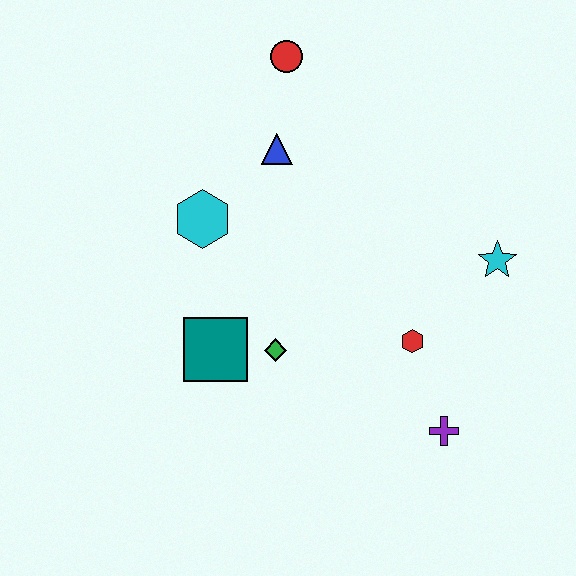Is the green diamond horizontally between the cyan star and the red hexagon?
No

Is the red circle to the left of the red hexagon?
Yes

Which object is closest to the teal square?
The green diamond is closest to the teal square.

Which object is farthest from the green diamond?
The red circle is farthest from the green diamond.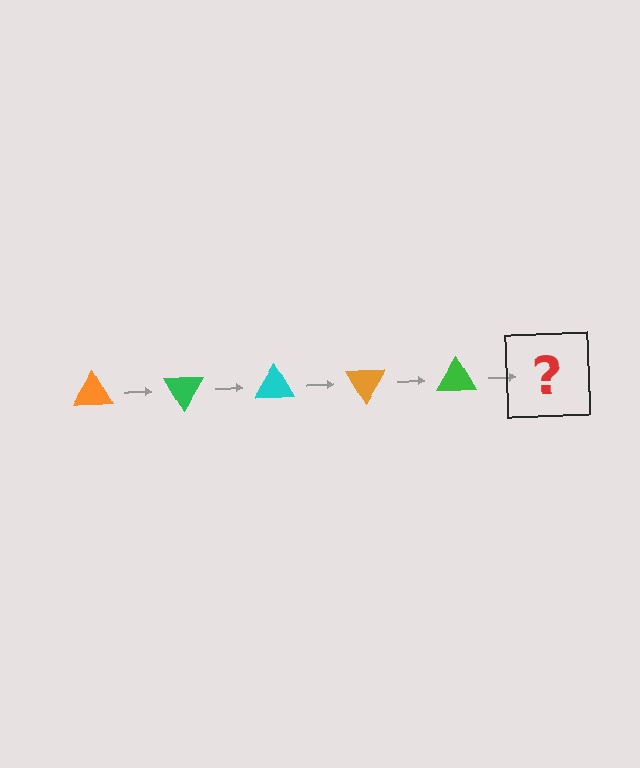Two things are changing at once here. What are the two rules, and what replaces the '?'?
The two rules are that it rotates 60 degrees each step and the color cycles through orange, green, and cyan. The '?' should be a cyan triangle, rotated 300 degrees from the start.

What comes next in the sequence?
The next element should be a cyan triangle, rotated 300 degrees from the start.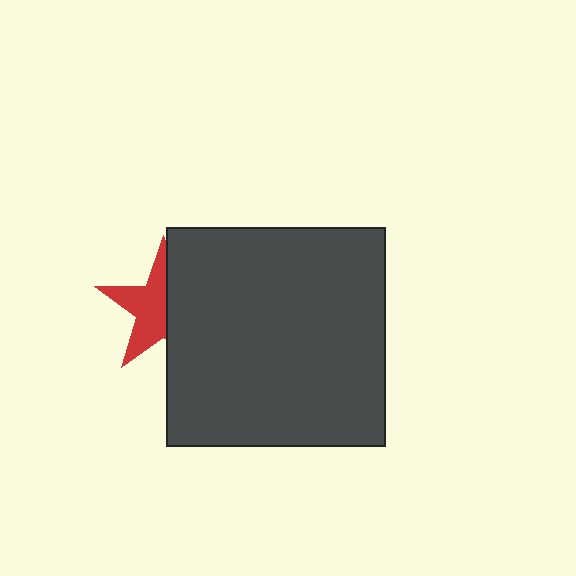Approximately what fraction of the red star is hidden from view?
Roughly 47% of the red star is hidden behind the dark gray square.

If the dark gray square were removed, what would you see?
You would see the complete red star.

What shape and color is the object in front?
The object in front is a dark gray square.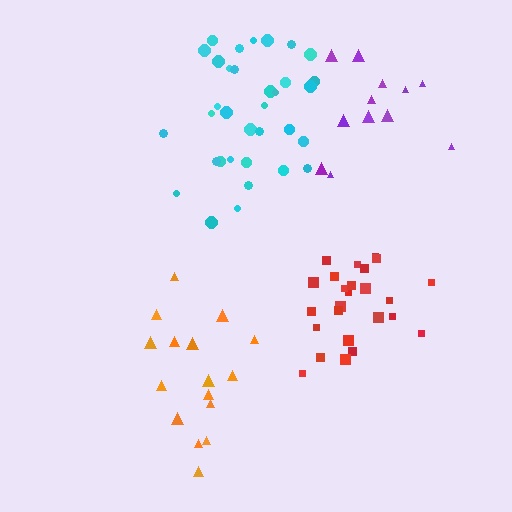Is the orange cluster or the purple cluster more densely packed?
Orange.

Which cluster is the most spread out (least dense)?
Purple.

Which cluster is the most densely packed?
Red.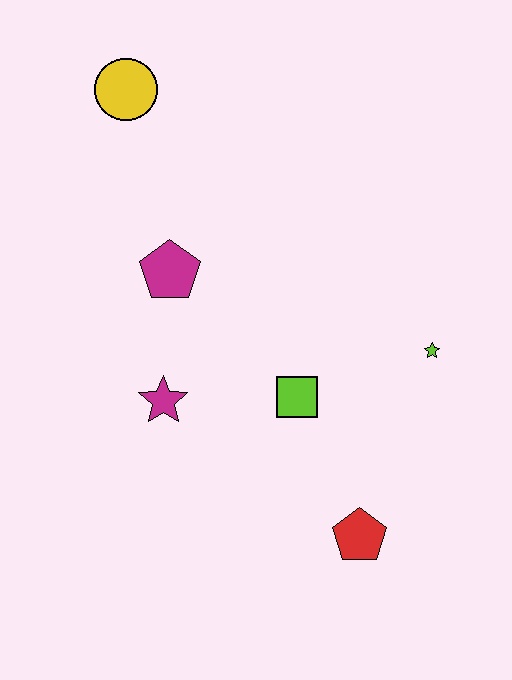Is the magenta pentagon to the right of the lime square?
No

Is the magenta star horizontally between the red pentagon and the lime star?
No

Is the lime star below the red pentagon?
No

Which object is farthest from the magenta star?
The yellow circle is farthest from the magenta star.